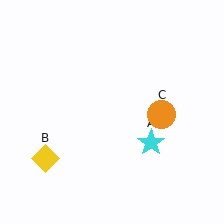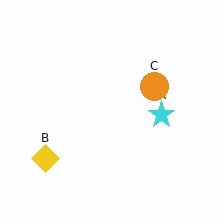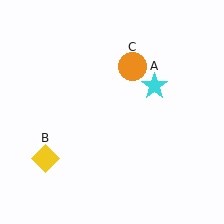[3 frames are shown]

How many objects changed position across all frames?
2 objects changed position: cyan star (object A), orange circle (object C).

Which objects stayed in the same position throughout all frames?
Yellow diamond (object B) remained stationary.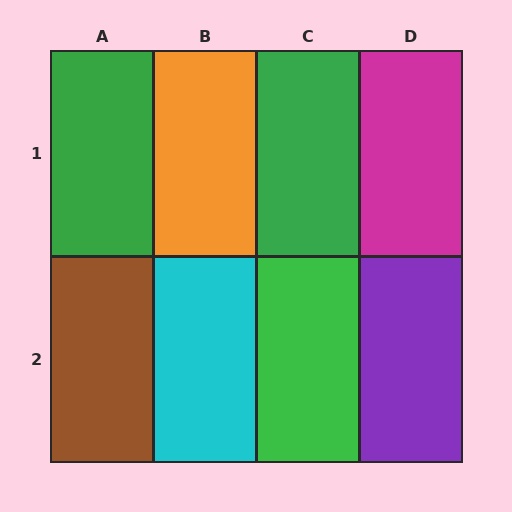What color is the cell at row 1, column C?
Green.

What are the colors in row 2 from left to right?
Brown, cyan, green, purple.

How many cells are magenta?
1 cell is magenta.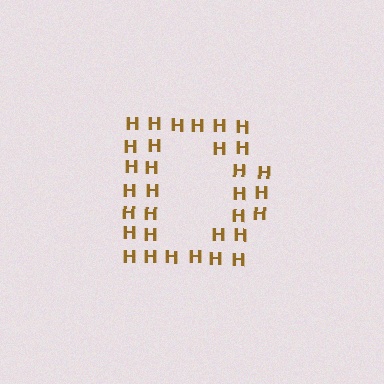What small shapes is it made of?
It is made of small letter H's.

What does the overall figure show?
The overall figure shows the letter D.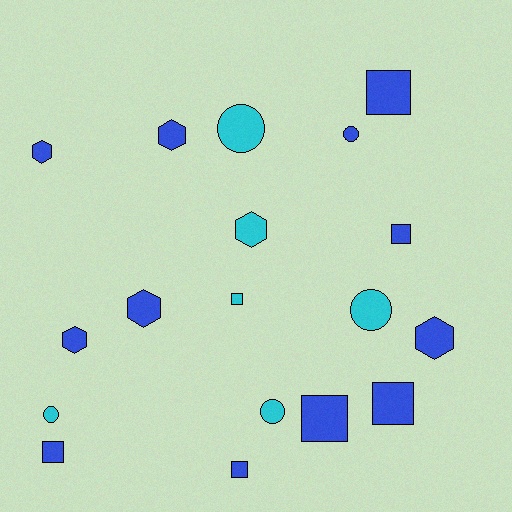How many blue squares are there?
There are 6 blue squares.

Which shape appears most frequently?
Square, with 7 objects.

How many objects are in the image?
There are 18 objects.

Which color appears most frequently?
Blue, with 12 objects.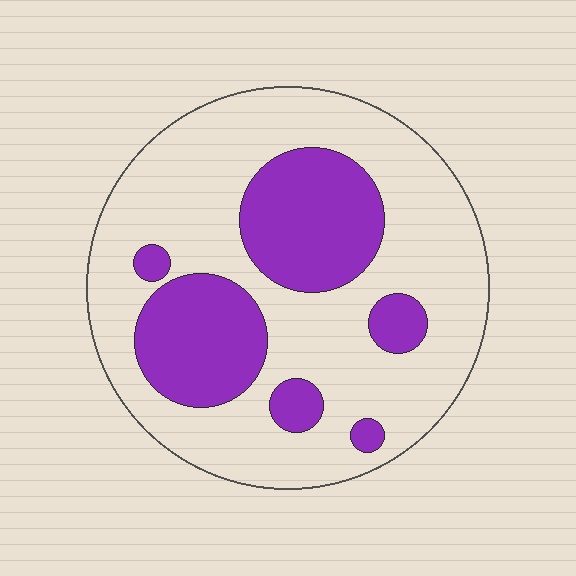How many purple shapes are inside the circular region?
6.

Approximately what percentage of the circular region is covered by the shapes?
Approximately 30%.